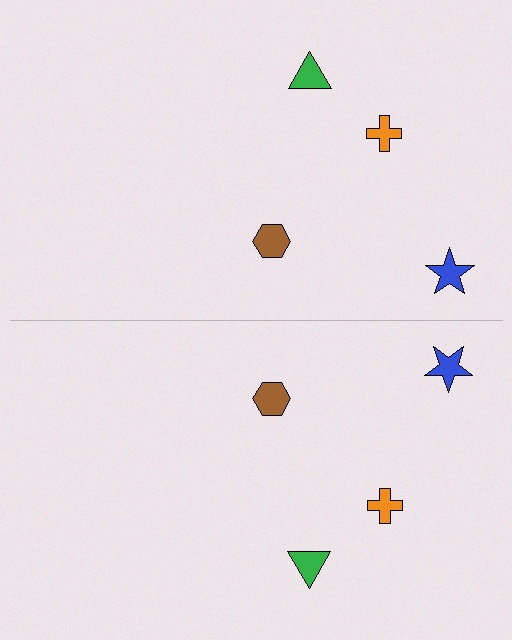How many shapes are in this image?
There are 8 shapes in this image.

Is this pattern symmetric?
Yes, this pattern has bilateral (reflection) symmetry.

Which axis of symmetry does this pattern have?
The pattern has a horizontal axis of symmetry running through the center of the image.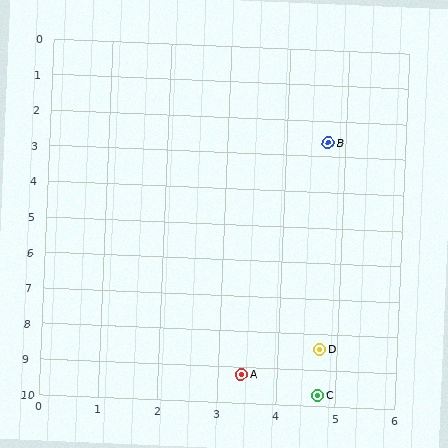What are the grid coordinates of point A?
Point A is at approximately (3.4, 9.2).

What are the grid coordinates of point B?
Point B is at approximately (4.7, 2.6).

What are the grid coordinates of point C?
Point C is at approximately (4.7, 9.7).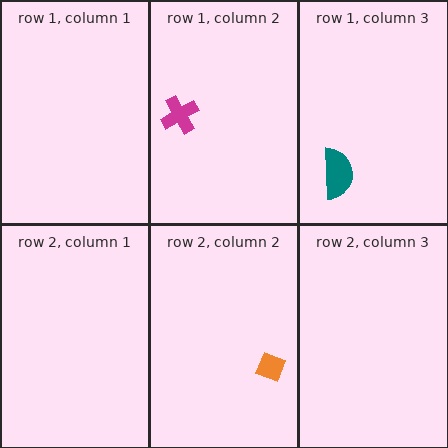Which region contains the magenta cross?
The row 1, column 2 region.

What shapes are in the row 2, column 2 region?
The orange diamond.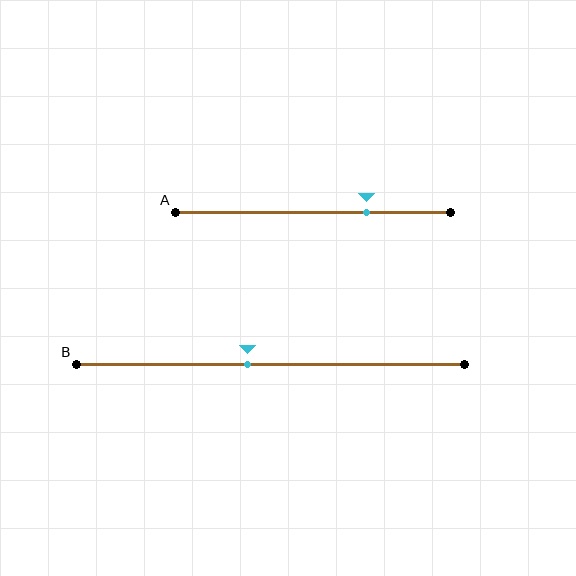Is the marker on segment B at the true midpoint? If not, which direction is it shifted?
No, the marker on segment B is shifted to the left by about 6% of the segment length.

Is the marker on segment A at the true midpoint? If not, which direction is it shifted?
No, the marker on segment A is shifted to the right by about 19% of the segment length.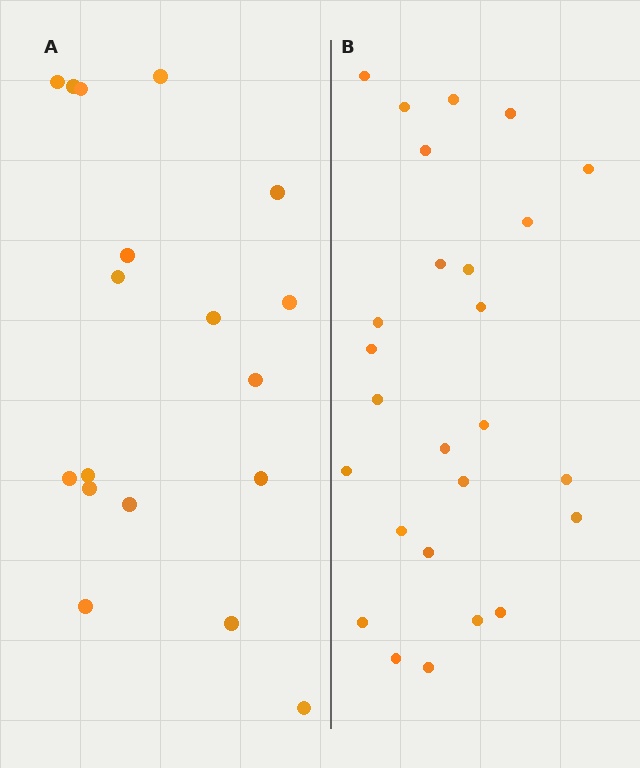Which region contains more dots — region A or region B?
Region B (the right region) has more dots.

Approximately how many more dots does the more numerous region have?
Region B has roughly 8 or so more dots than region A.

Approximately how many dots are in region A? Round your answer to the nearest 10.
About 20 dots. (The exact count is 18, which rounds to 20.)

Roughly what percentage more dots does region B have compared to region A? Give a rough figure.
About 45% more.